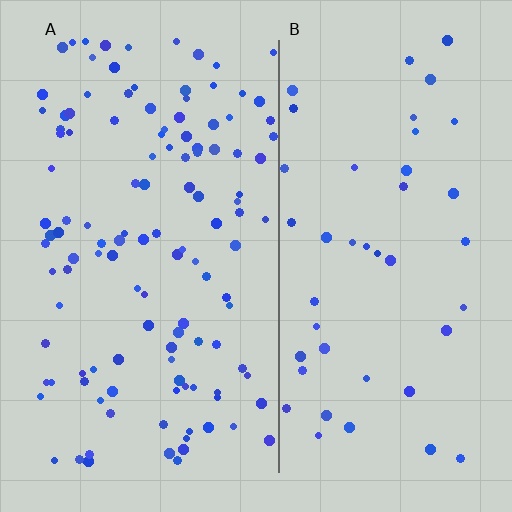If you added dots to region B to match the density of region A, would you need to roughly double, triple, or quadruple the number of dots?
Approximately triple.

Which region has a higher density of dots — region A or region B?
A (the left).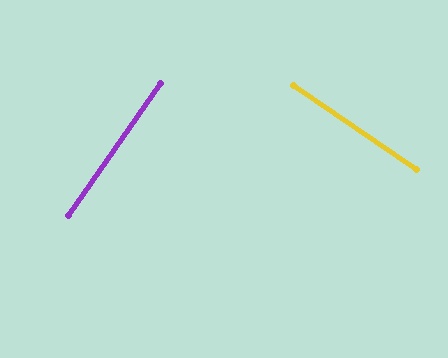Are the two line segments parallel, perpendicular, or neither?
Perpendicular — they meet at approximately 90°.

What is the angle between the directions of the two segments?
Approximately 90 degrees.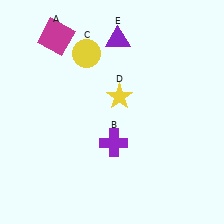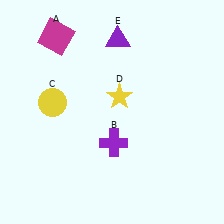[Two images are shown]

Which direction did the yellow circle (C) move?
The yellow circle (C) moved down.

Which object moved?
The yellow circle (C) moved down.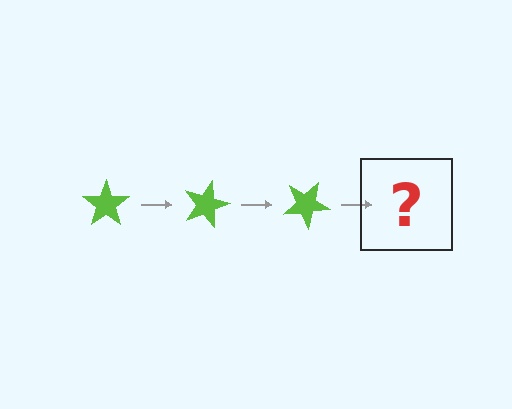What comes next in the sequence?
The next element should be a lime star rotated 45 degrees.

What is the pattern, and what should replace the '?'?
The pattern is that the star rotates 15 degrees each step. The '?' should be a lime star rotated 45 degrees.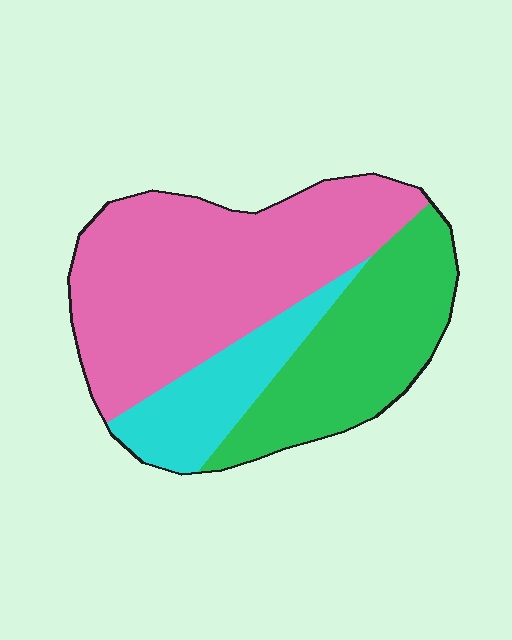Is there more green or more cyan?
Green.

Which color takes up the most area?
Pink, at roughly 50%.